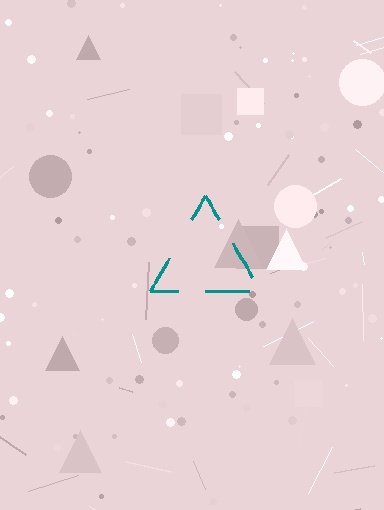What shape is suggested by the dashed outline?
The dashed outline suggests a triangle.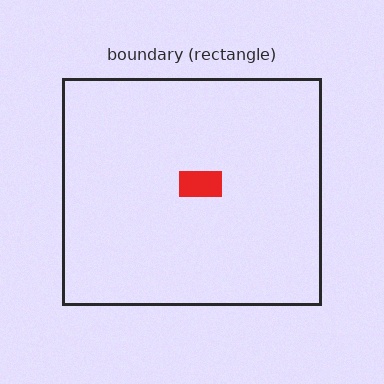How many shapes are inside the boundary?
1 inside, 0 outside.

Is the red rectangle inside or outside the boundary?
Inside.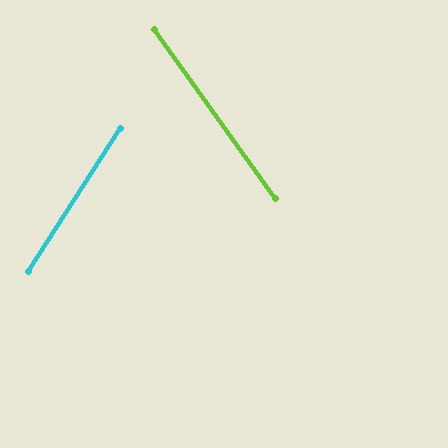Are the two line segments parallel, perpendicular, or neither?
Neither parallel nor perpendicular — they differ by about 68°.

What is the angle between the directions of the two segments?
Approximately 68 degrees.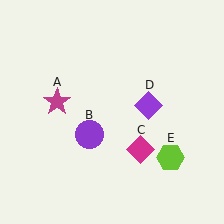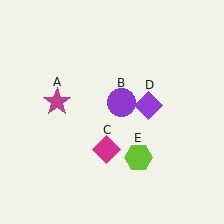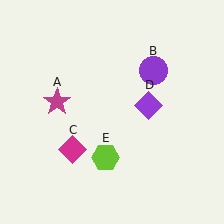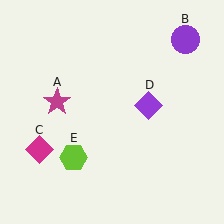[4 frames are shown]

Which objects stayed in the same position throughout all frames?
Magenta star (object A) and purple diamond (object D) remained stationary.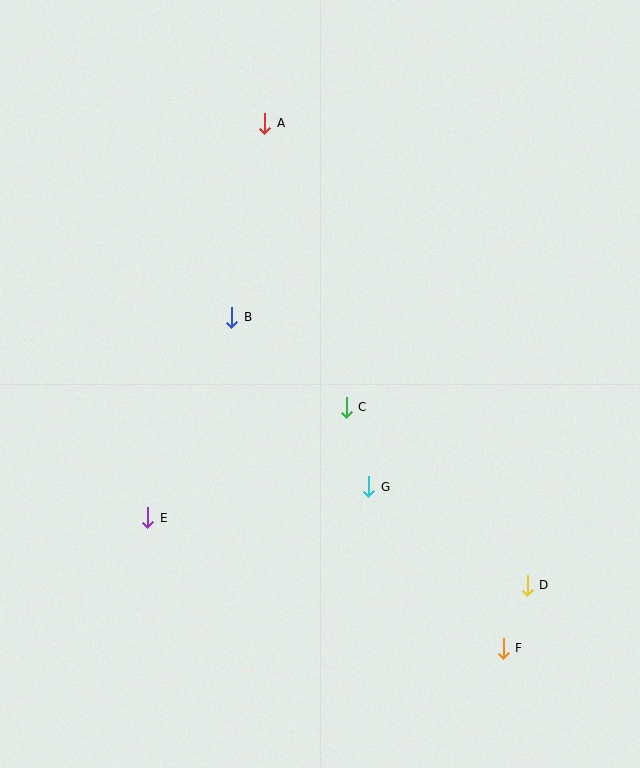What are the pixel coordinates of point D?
Point D is at (527, 585).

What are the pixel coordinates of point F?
Point F is at (503, 648).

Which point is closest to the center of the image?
Point C at (346, 407) is closest to the center.